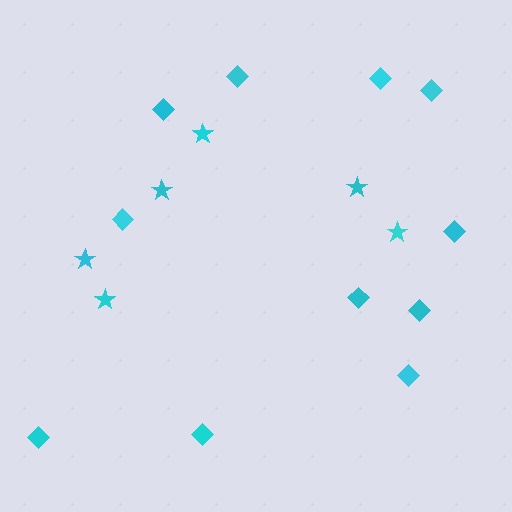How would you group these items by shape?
There are 2 groups: one group of diamonds (11) and one group of stars (6).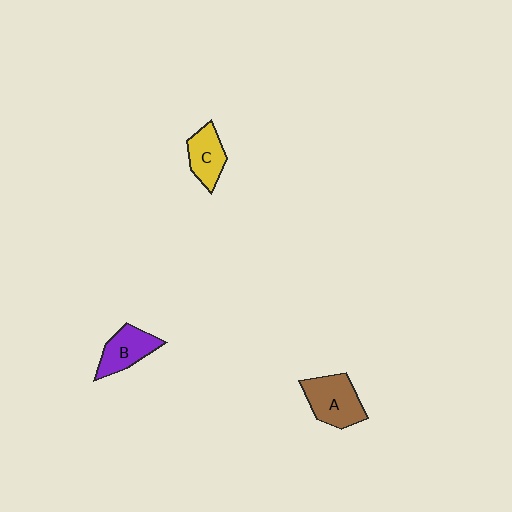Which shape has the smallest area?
Shape C (yellow).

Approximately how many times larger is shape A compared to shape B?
Approximately 1.2 times.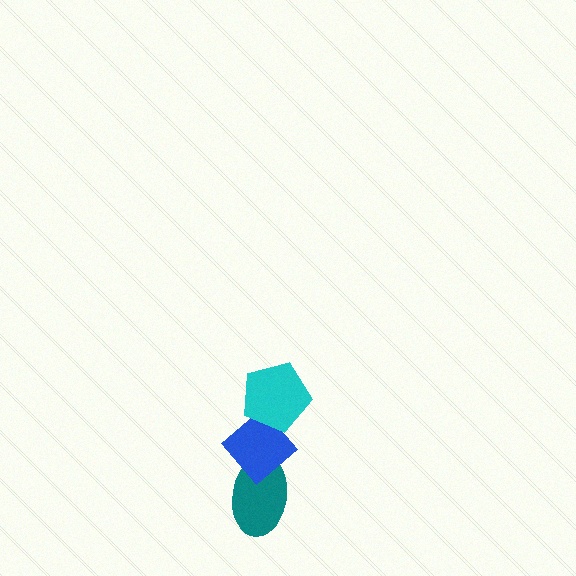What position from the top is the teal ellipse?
The teal ellipse is 3rd from the top.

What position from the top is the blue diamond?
The blue diamond is 2nd from the top.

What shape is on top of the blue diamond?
The cyan pentagon is on top of the blue diamond.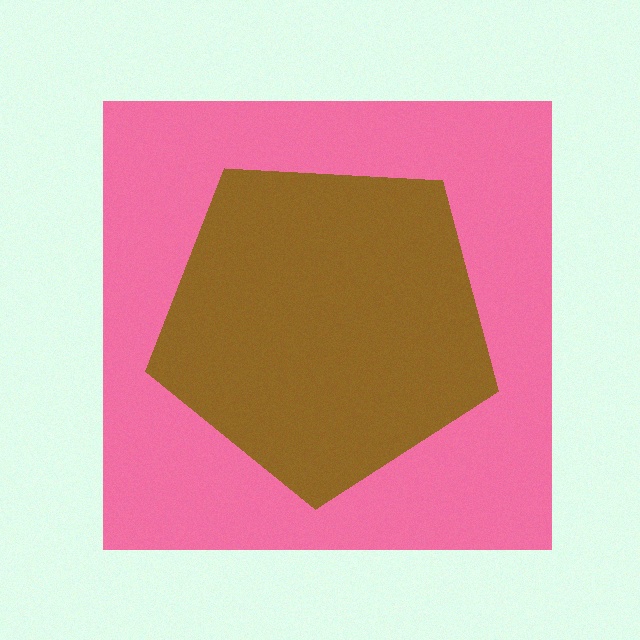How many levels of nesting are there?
2.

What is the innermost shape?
The brown pentagon.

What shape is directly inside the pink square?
The brown pentagon.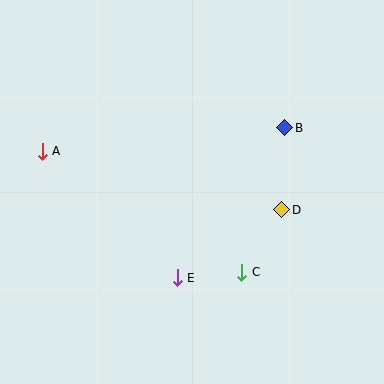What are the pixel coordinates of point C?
Point C is at (242, 272).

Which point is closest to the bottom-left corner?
Point E is closest to the bottom-left corner.